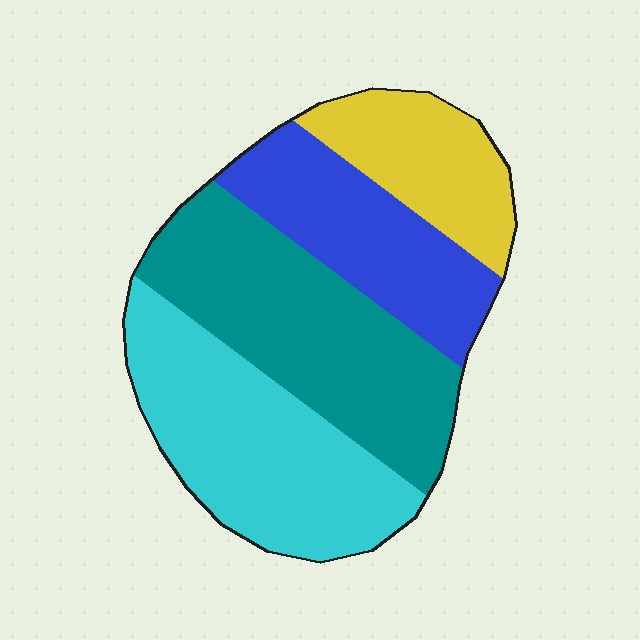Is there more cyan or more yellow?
Cyan.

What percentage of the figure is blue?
Blue covers 21% of the figure.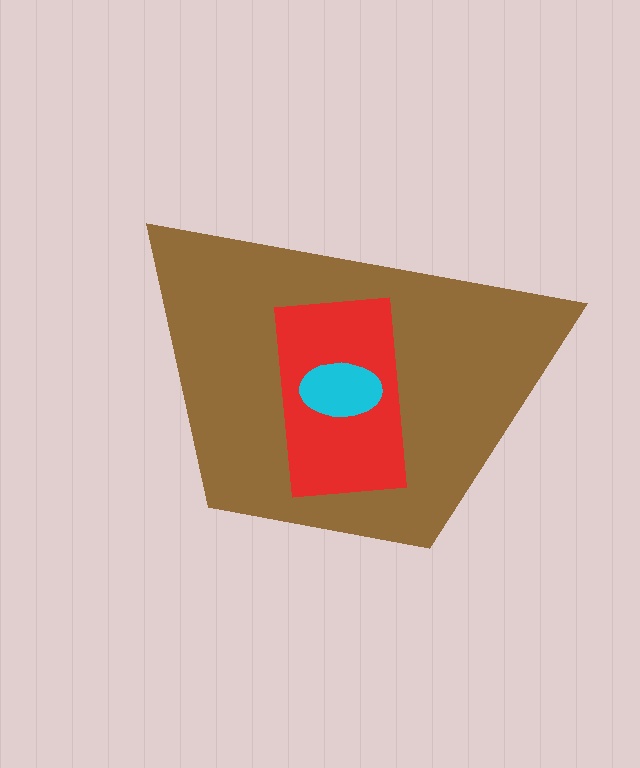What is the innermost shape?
The cyan ellipse.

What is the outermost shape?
The brown trapezoid.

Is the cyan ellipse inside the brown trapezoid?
Yes.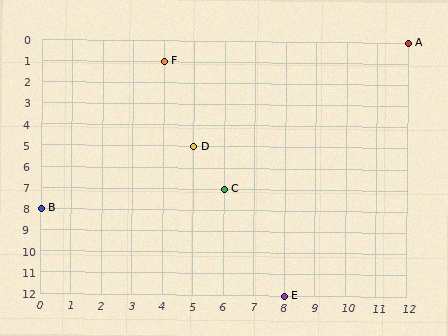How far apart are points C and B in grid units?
Points C and B are 6 columns and 1 row apart (about 6.1 grid units diagonally).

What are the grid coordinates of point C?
Point C is at grid coordinates (6, 7).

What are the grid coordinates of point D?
Point D is at grid coordinates (5, 5).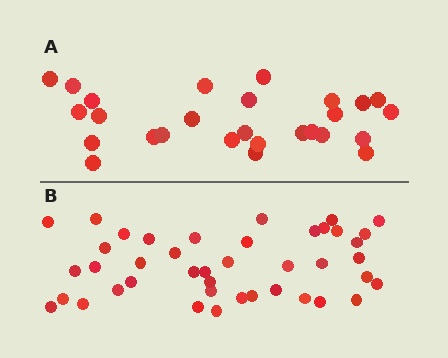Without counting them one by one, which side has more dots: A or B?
Region B (the bottom region) has more dots.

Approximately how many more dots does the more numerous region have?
Region B has approximately 15 more dots than region A.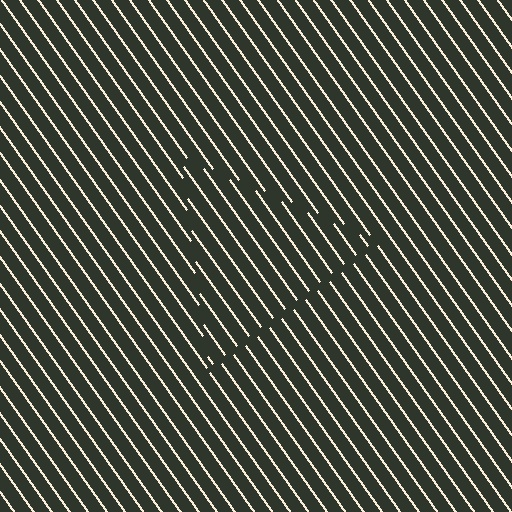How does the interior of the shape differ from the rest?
The interior of the shape contains the same grating, shifted by half a period — the contour is defined by the phase discontinuity where line-ends from the inner and outer gratings abut.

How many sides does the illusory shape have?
3 sides — the line-ends trace a triangle.